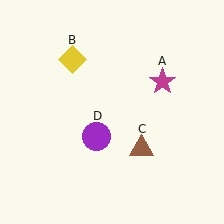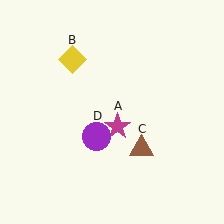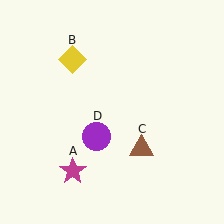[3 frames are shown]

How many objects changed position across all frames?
1 object changed position: magenta star (object A).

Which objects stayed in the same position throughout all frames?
Yellow diamond (object B) and brown triangle (object C) and purple circle (object D) remained stationary.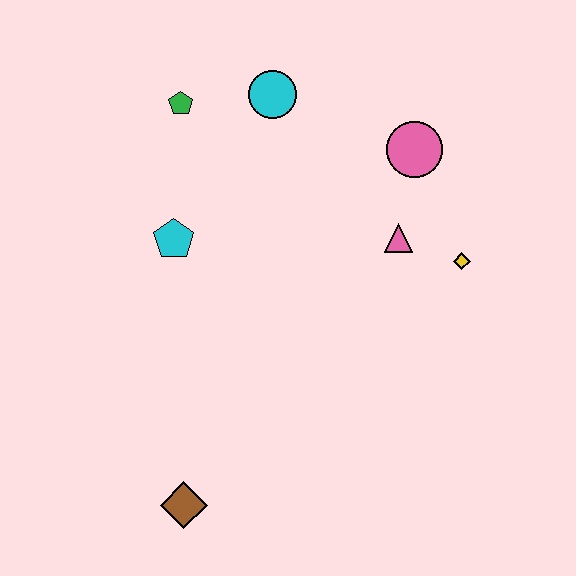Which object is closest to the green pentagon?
The cyan circle is closest to the green pentagon.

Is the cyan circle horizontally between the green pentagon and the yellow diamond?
Yes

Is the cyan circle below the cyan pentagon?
No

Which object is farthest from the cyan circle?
The brown diamond is farthest from the cyan circle.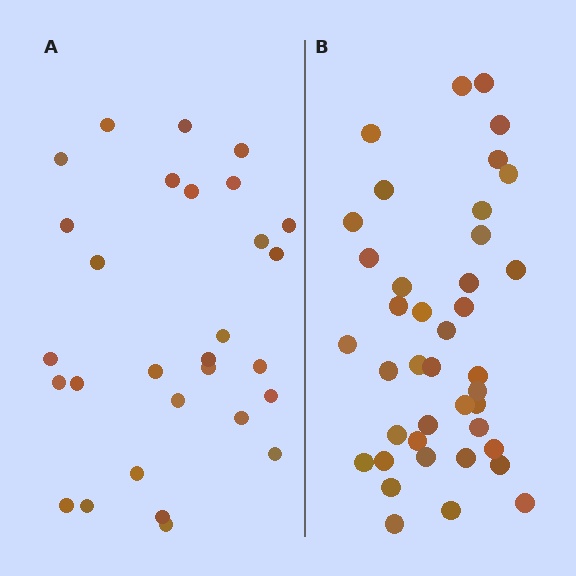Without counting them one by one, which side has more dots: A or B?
Region B (the right region) has more dots.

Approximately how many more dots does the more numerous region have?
Region B has roughly 12 or so more dots than region A.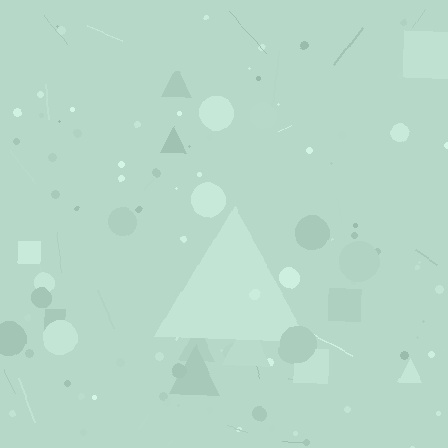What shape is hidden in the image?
A triangle is hidden in the image.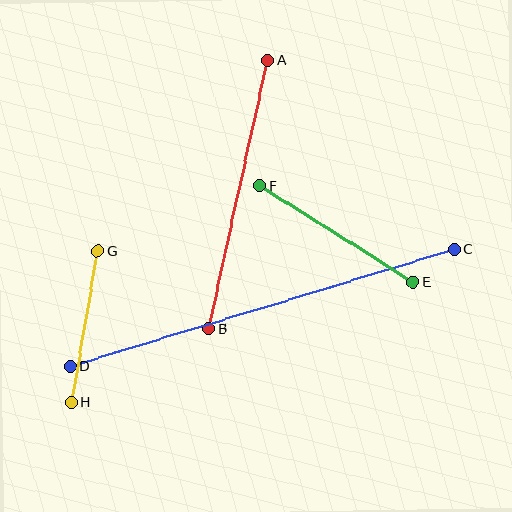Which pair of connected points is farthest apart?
Points C and D are farthest apart.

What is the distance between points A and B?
The distance is approximately 275 pixels.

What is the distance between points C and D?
The distance is approximately 402 pixels.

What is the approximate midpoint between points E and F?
The midpoint is at approximately (336, 234) pixels.